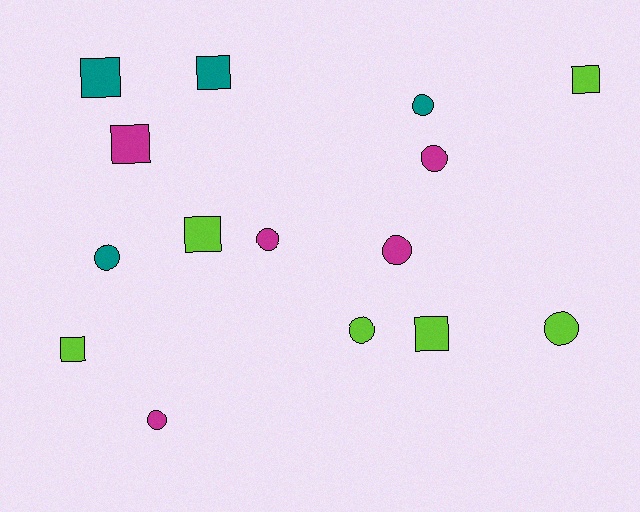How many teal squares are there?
There are 2 teal squares.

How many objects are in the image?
There are 15 objects.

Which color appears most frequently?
Lime, with 6 objects.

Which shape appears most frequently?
Circle, with 8 objects.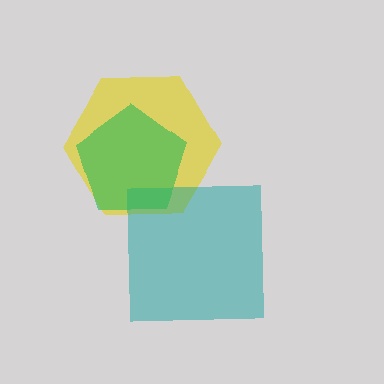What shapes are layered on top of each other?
The layered shapes are: a yellow hexagon, a teal square, a green pentagon.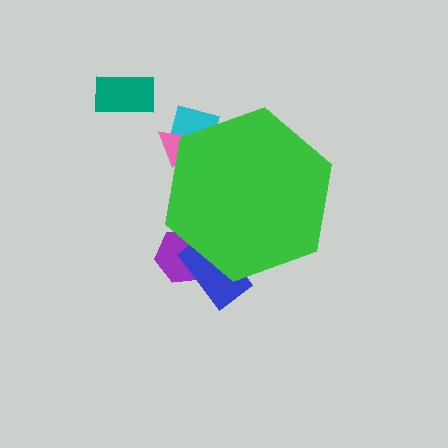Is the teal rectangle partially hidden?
No, the teal rectangle is fully visible.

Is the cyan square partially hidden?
Yes, the cyan square is partially hidden behind the green hexagon.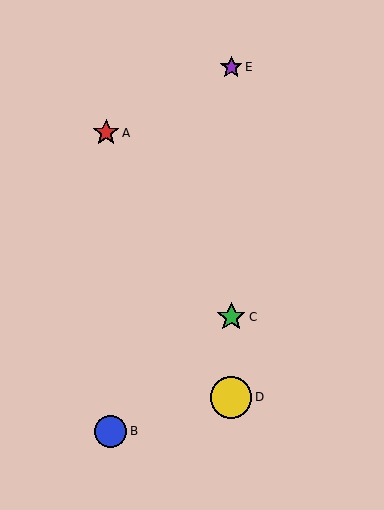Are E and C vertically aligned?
Yes, both are at x≈231.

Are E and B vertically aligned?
No, E is at x≈231 and B is at x≈111.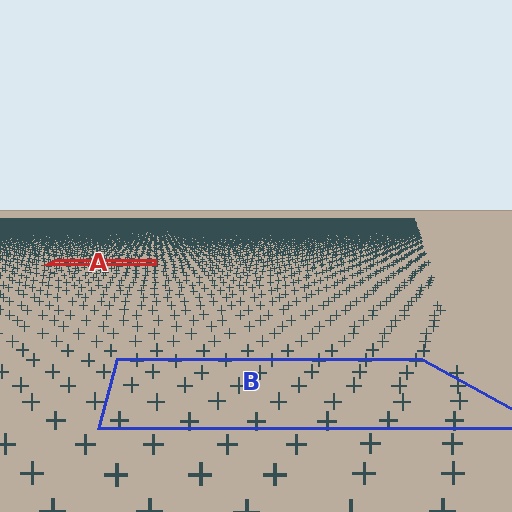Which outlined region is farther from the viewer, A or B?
Region A is farther from the viewer — the texture elements inside it appear smaller and more densely packed.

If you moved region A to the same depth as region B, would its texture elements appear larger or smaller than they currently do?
They would appear larger. At a closer depth, the same texture elements are projected at a bigger on-screen size.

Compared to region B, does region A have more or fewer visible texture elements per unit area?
Region A has more texture elements per unit area — they are packed more densely because it is farther away.